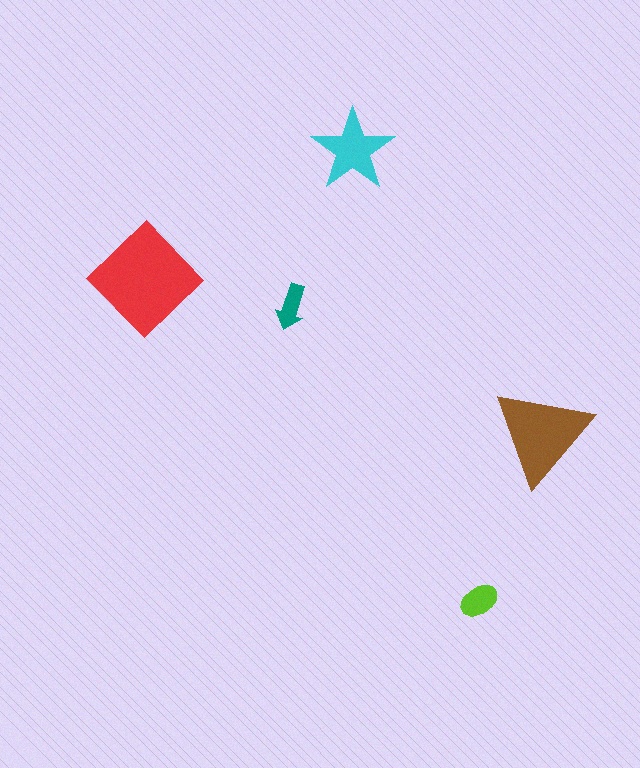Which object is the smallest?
The teal arrow.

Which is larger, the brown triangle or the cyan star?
The brown triangle.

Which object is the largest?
The red diamond.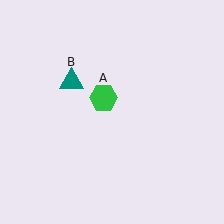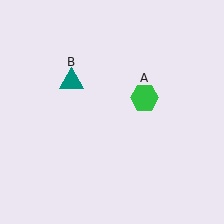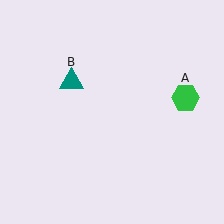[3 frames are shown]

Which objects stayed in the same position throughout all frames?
Teal triangle (object B) remained stationary.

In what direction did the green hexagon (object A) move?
The green hexagon (object A) moved right.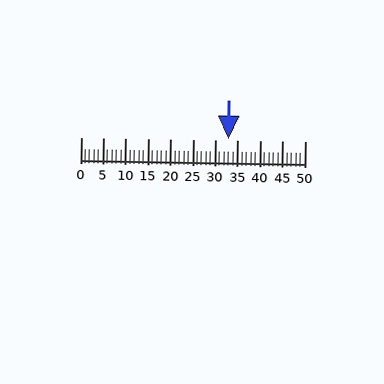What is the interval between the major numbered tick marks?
The major tick marks are spaced 5 units apart.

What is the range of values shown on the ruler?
The ruler shows values from 0 to 50.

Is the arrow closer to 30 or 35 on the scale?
The arrow is closer to 35.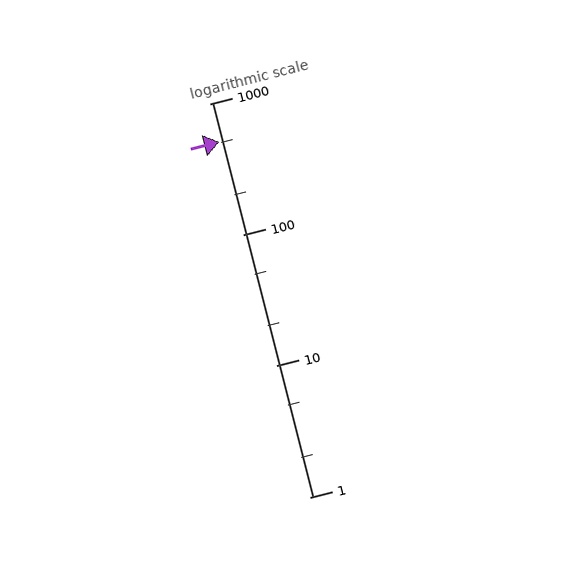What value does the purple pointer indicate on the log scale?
The pointer indicates approximately 510.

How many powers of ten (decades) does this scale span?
The scale spans 3 decades, from 1 to 1000.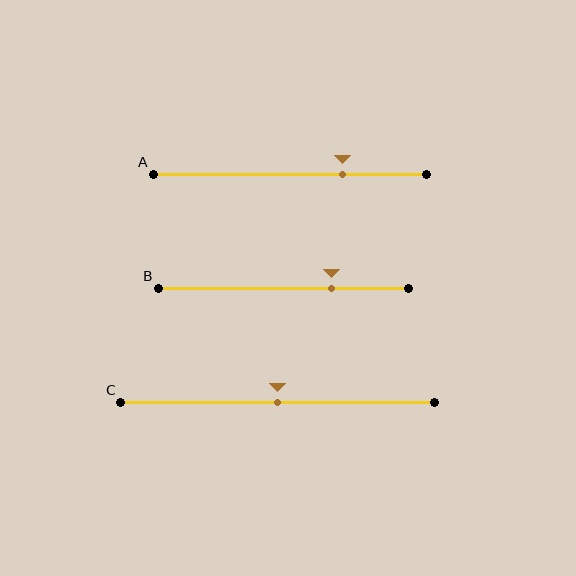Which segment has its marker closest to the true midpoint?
Segment C has its marker closest to the true midpoint.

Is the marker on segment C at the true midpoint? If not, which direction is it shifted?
Yes, the marker on segment C is at the true midpoint.